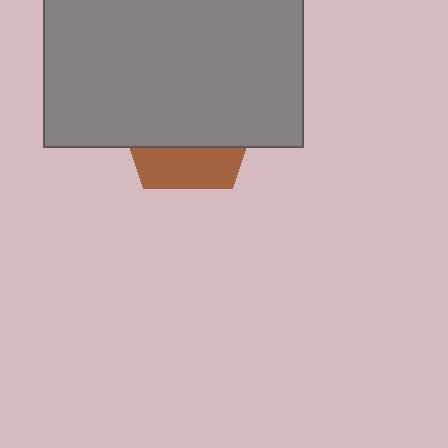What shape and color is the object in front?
The object in front is a gray rectangle.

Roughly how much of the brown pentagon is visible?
A small part of it is visible (roughly 31%).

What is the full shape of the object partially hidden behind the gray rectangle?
The partially hidden object is a brown pentagon.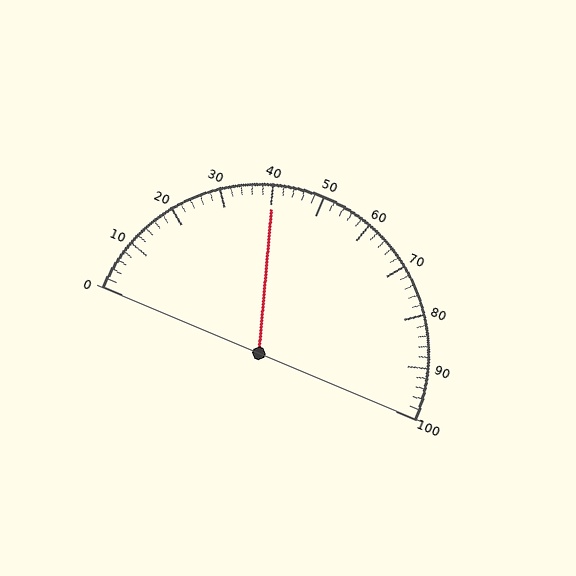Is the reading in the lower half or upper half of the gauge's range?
The reading is in the lower half of the range (0 to 100).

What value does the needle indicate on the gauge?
The needle indicates approximately 40.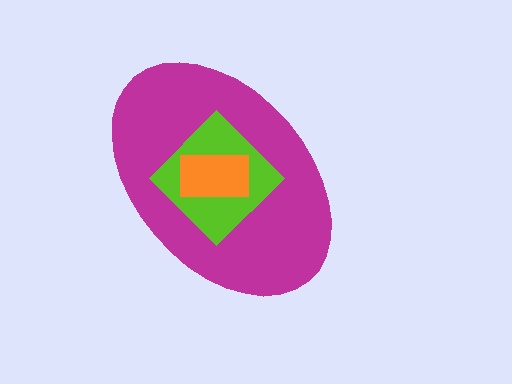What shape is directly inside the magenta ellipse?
The lime diamond.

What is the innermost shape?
The orange rectangle.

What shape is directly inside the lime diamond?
The orange rectangle.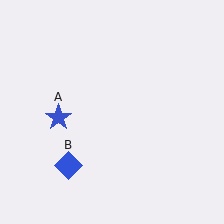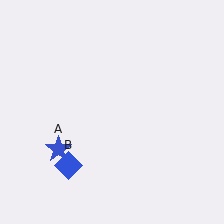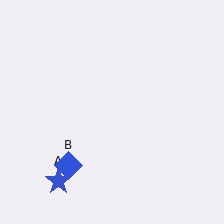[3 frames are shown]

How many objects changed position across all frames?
1 object changed position: blue star (object A).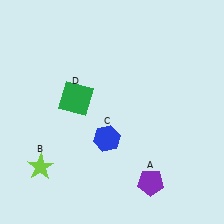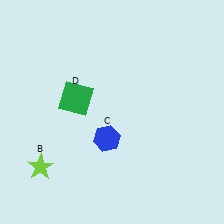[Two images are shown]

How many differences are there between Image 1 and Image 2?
There is 1 difference between the two images.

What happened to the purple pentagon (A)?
The purple pentagon (A) was removed in Image 2. It was in the bottom-right area of Image 1.